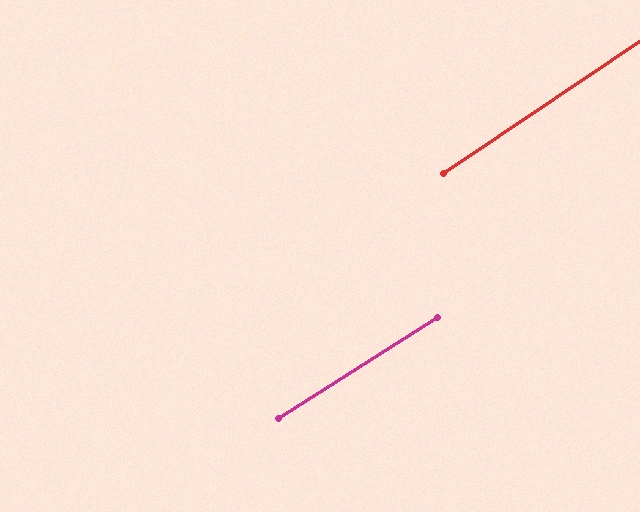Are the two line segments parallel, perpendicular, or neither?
Parallel — their directions differ by only 1.7°.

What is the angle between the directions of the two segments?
Approximately 2 degrees.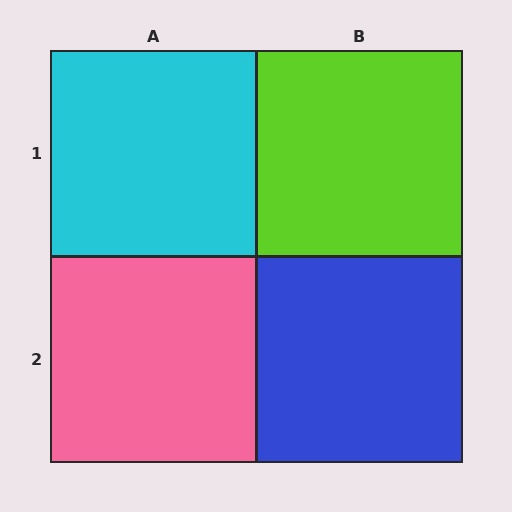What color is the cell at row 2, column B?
Blue.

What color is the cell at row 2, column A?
Pink.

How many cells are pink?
1 cell is pink.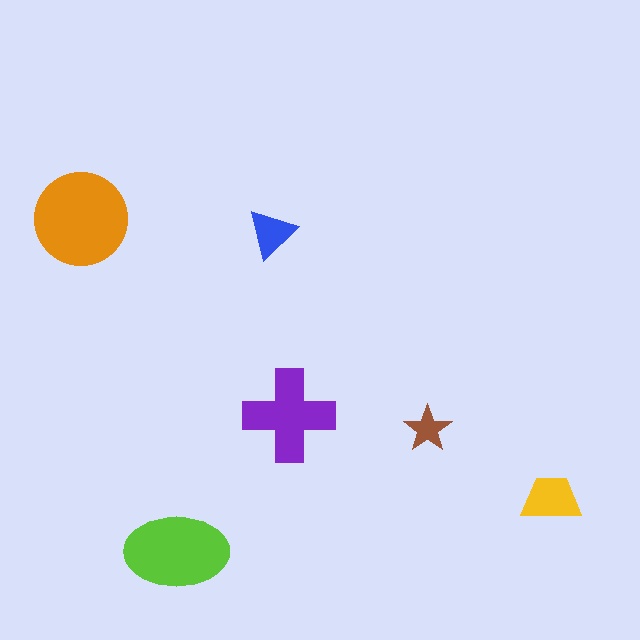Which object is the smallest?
The brown star.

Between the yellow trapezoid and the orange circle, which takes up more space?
The orange circle.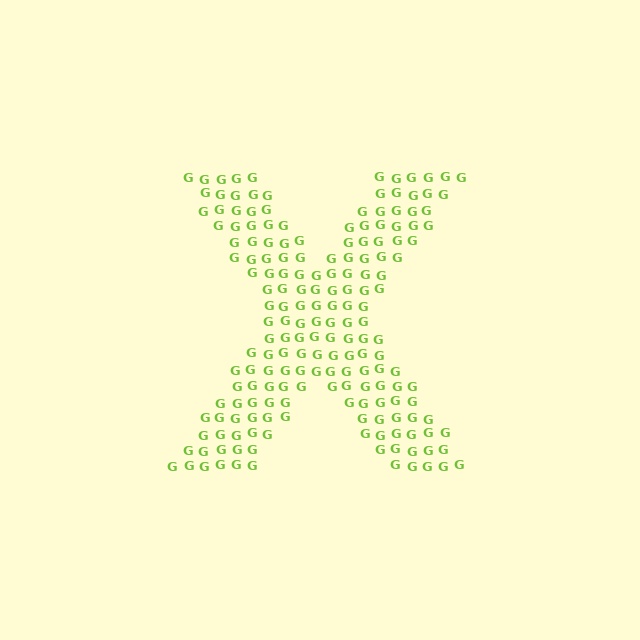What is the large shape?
The large shape is the letter X.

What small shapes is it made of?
It is made of small letter G's.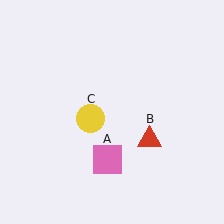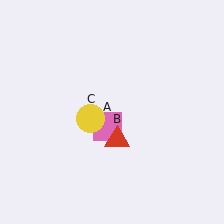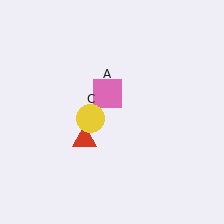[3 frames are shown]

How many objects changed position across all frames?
2 objects changed position: pink square (object A), red triangle (object B).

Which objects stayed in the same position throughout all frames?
Yellow circle (object C) remained stationary.